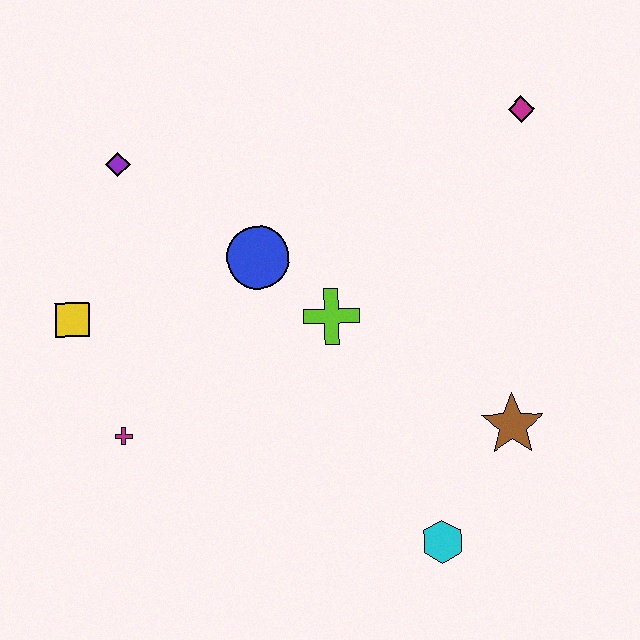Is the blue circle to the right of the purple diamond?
Yes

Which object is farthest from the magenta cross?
The magenta diamond is farthest from the magenta cross.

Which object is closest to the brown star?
The cyan hexagon is closest to the brown star.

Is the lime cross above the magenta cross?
Yes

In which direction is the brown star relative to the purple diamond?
The brown star is to the right of the purple diamond.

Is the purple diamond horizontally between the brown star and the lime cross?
No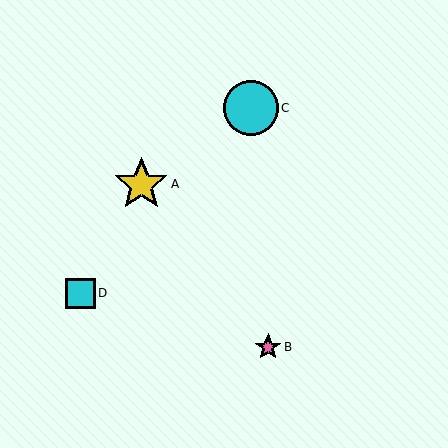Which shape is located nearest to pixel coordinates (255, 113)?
The cyan circle (labeled C) at (251, 108) is nearest to that location.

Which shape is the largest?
The cyan circle (labeled C) is the largest.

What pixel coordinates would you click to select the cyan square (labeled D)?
Click at (80, 293) to select the cyan square D.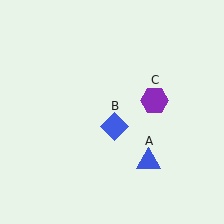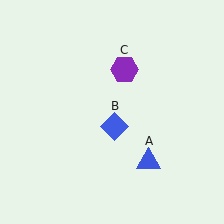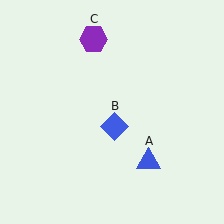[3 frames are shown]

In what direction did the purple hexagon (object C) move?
The purple hexagon (object C) moved up and to the left.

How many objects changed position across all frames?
1 object changed position: purple hexagon (object C).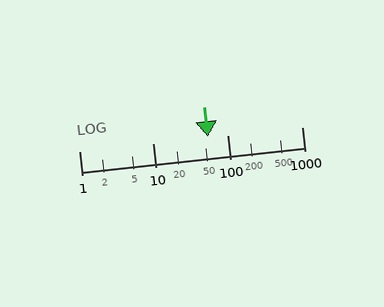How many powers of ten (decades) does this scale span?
The scale spans 3 decades, from 1 to 1000.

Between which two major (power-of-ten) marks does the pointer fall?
The pointer is between 10 and 100.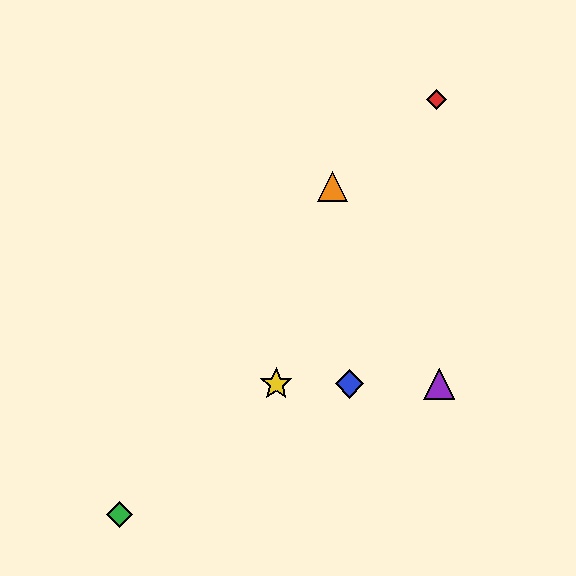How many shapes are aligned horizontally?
3 shapes (the blue diamond, the yellow star, the purple triangle) are aligned horizontally.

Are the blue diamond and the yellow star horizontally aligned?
Yes, both are at y≈384.